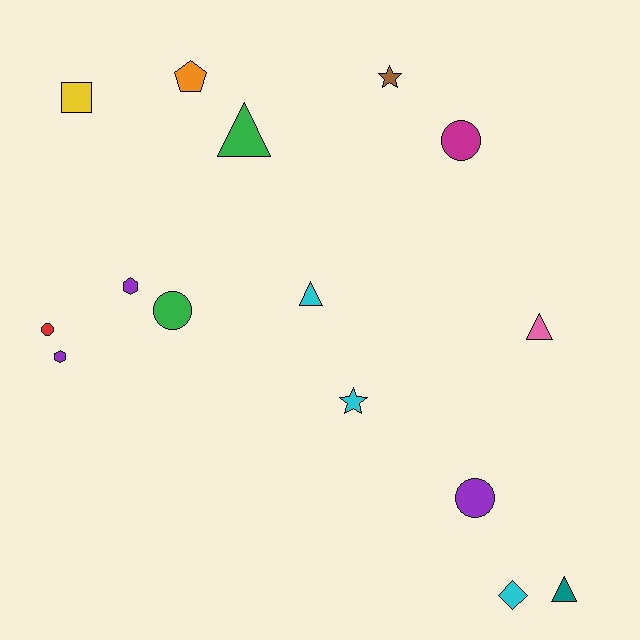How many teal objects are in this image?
There is 1 teal object.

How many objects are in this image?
There are 15 objects.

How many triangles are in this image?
There are 4 triangles.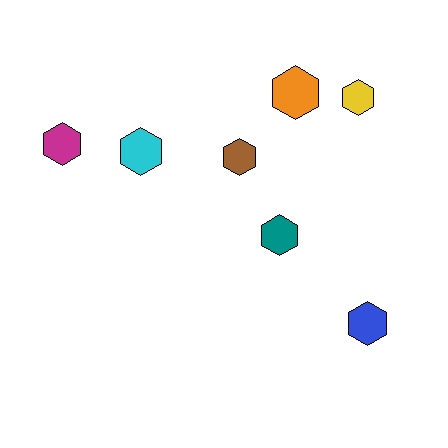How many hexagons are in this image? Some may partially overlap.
There are 7 hexagons.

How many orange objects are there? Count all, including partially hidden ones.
There is 1 orange object.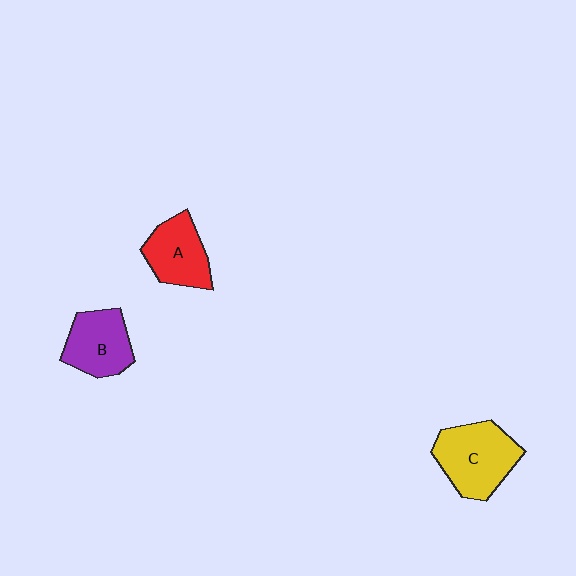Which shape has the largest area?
Shape C (yellow).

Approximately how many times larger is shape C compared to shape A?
Approximately 1.4 times.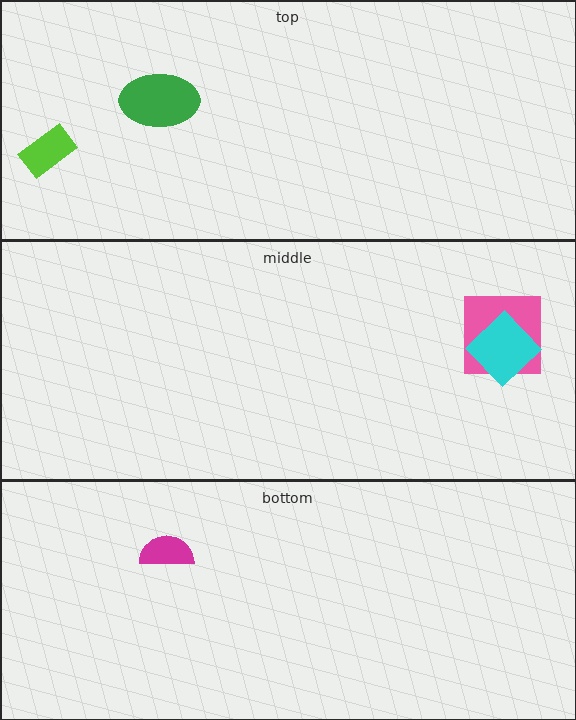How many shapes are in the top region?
2.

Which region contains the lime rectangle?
The top region.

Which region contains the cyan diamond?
The middle region.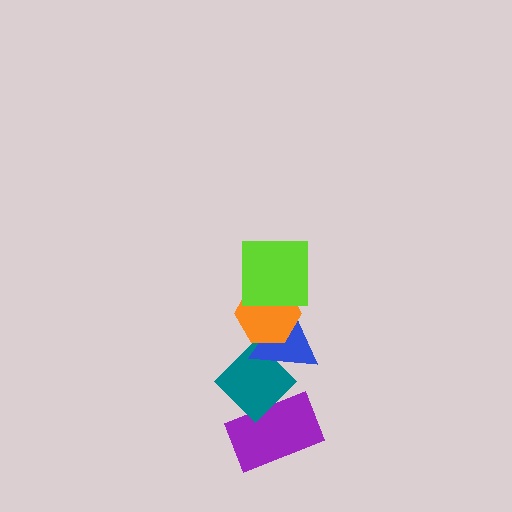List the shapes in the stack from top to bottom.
From top to bottom: the lime square, the orange hexagon, the blue triangle, the teal diamond, the purple rectangle.